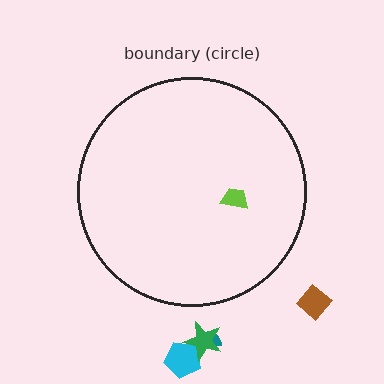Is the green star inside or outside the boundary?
Outside.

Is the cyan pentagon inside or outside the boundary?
Outside.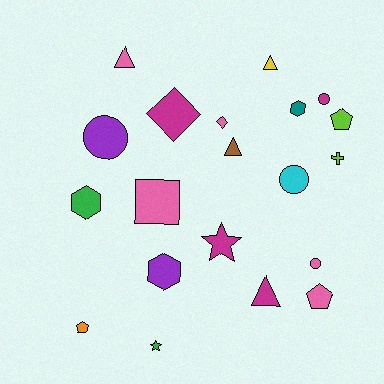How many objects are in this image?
There are 20 objects.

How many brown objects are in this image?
There is 1 brown object.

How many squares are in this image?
There is 1 square.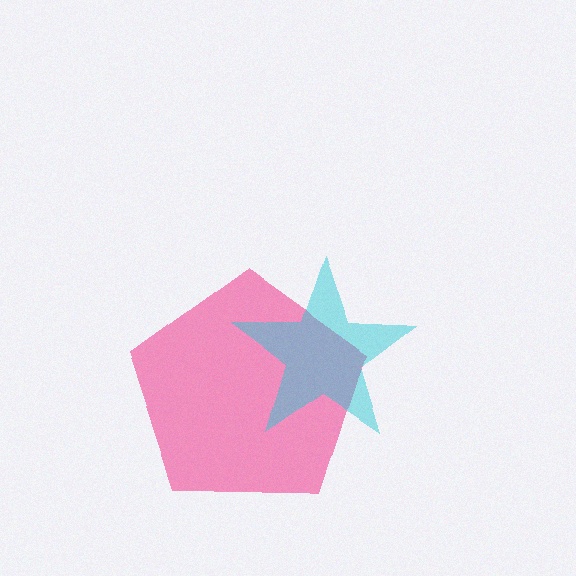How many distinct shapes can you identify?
There are 2 distinct shapes: a pink pentagon, a cyan star.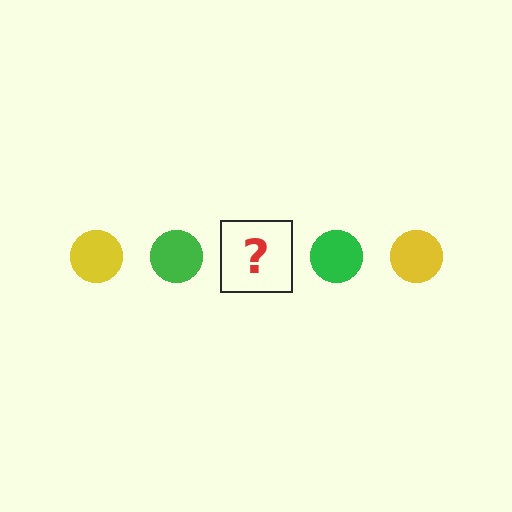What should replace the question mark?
The question mark should be replaced with a yellow circle.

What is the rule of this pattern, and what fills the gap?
The rule is that the pattern cycles through yellow, green circles. The gap should be filled with a yellow circle.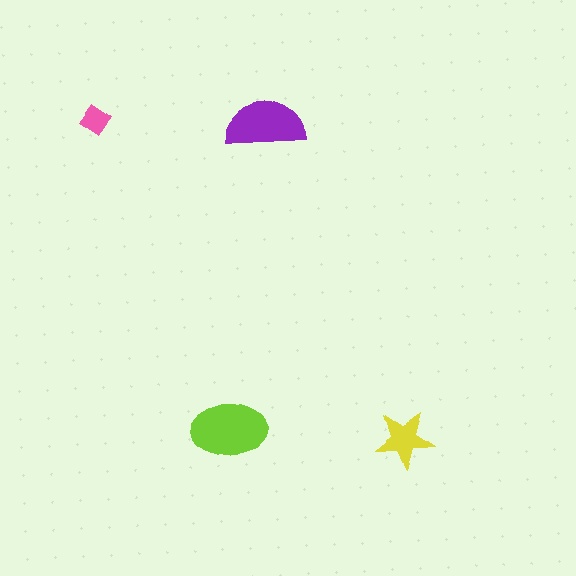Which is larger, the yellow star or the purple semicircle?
The purple semicircle.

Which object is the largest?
The lime ellipse.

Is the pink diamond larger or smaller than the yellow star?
Smaller.